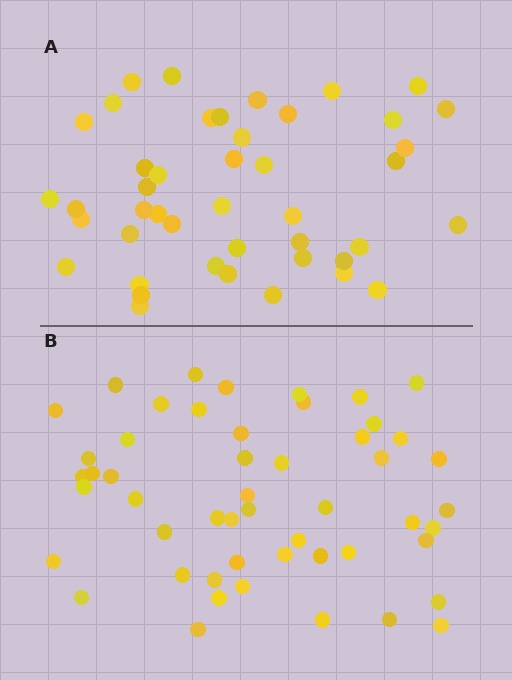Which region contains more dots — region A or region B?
Region B (the bottom region) has more dots.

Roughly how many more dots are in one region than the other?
Region B has roughly 8 or so more dots than region A.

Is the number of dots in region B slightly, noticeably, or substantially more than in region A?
Region B has only slightly more — the two regions are fairly close. The ratio is roughly 1.2 to 1.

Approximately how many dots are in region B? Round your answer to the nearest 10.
About 50 dots. (The exact count is 51, which rounds to 50.)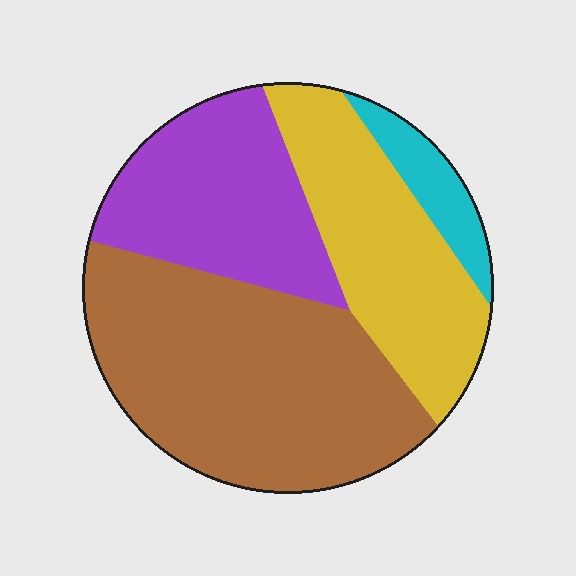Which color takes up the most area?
Brown, at roughly 45%.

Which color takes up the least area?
Cyan, at roughly 5%.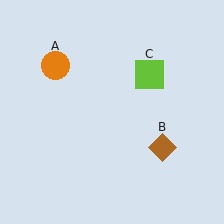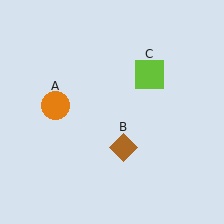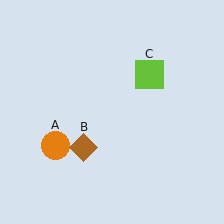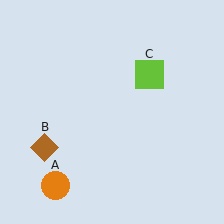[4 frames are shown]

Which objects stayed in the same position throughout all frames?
Lime square (object C) remained stationary.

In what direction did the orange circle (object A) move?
The orange circle (object A) moved down.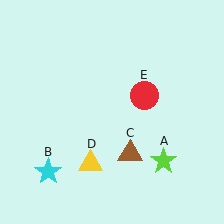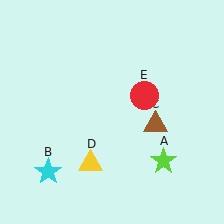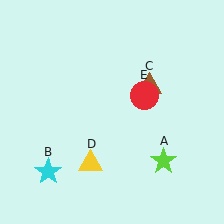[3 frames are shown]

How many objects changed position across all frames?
1 object changed position: brown triangle (object C).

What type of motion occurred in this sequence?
The brown triangle (object C) rotated counterclockwise around the center of the scene.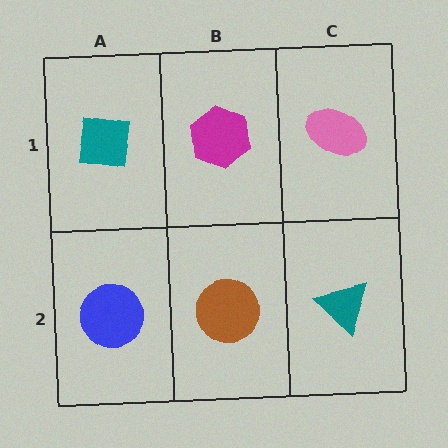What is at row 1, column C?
A pink ellipse.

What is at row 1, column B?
A magenta hexagon.